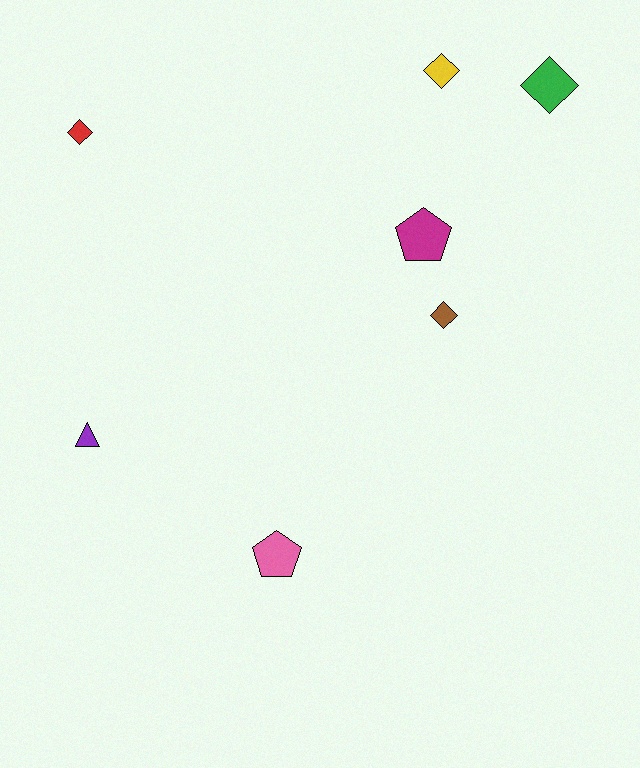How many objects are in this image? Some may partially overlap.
There are 7 objects.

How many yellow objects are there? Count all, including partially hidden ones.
There is 1 yellow object.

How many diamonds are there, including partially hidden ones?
There are 4 diamonds.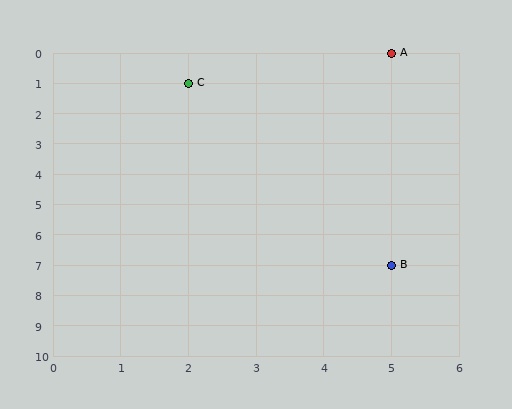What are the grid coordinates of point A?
Point A is at grid coordinates (5, 0).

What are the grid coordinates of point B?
Point B is at grid coordinates (5, 7).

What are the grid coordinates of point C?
Point C is at grid coordinates (2, 1).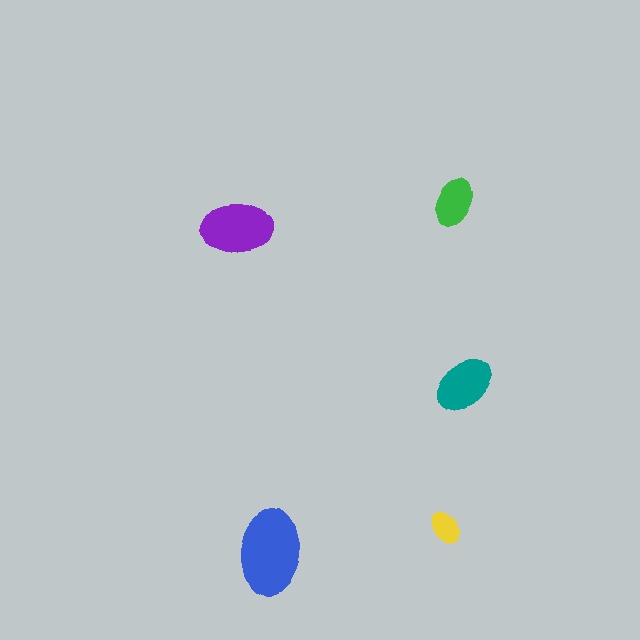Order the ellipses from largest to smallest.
the blue one, the purple one, the teal one, the green one, the yellow one.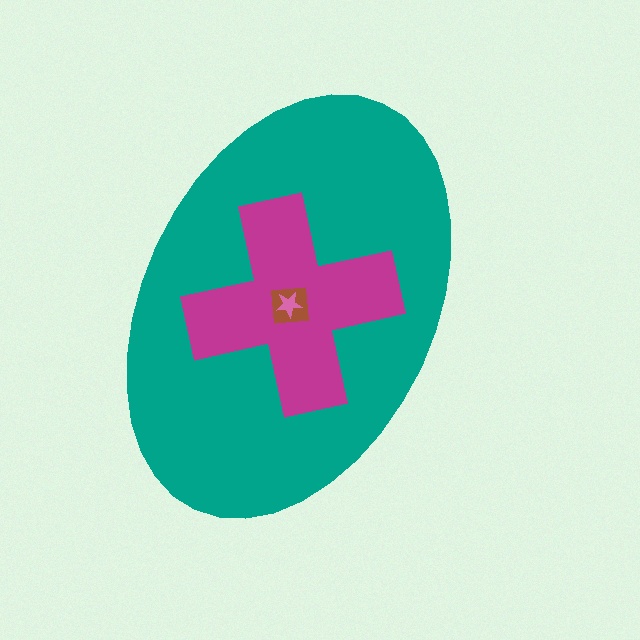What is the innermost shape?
The pink star.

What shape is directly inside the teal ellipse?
The magenta cross.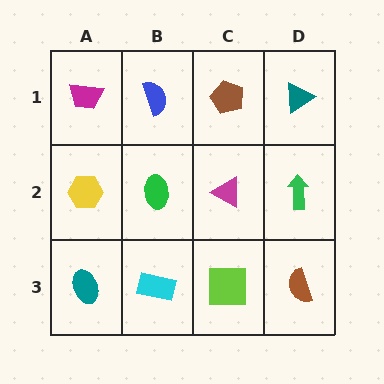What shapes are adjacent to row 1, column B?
A green ellipse (row 2, column B), a magenta trapezoid (row 1, column A), a brown pentagon (row 1, column C).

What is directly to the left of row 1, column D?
A brown pentagon.